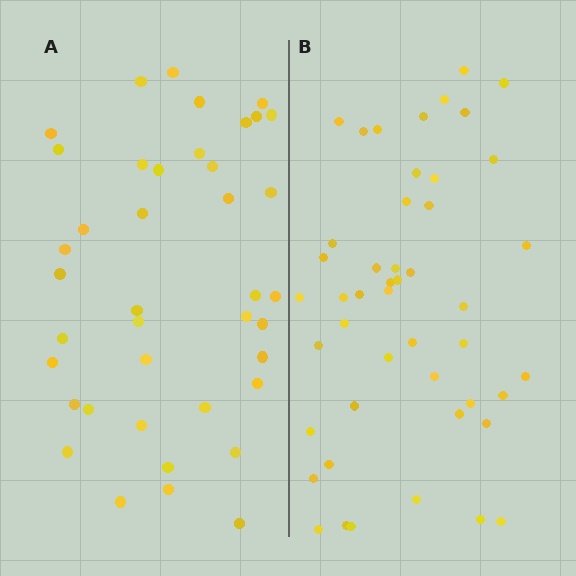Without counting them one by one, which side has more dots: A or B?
Region B (the right region) has more dots.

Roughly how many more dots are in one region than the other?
Region B has roughly 8 or so more dots than region A.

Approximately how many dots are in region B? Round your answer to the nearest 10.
About 50 dots. (The exact count is 47, which rounds to 50.)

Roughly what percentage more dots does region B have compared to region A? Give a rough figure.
About 20% more.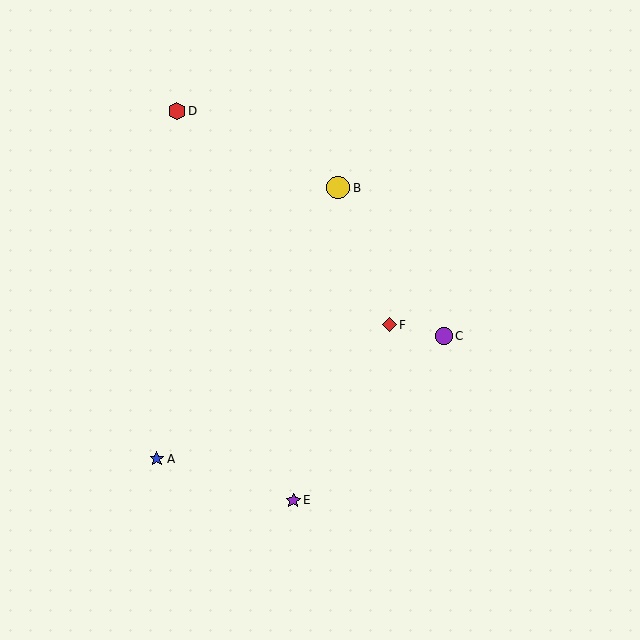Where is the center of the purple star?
The center of the purple star is at (293, 500).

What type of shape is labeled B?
Shape B is a yellow circle.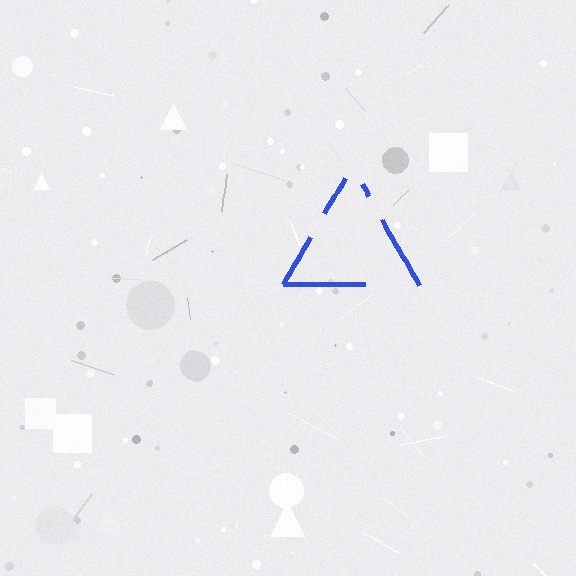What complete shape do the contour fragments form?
The contour fragments form a triangle.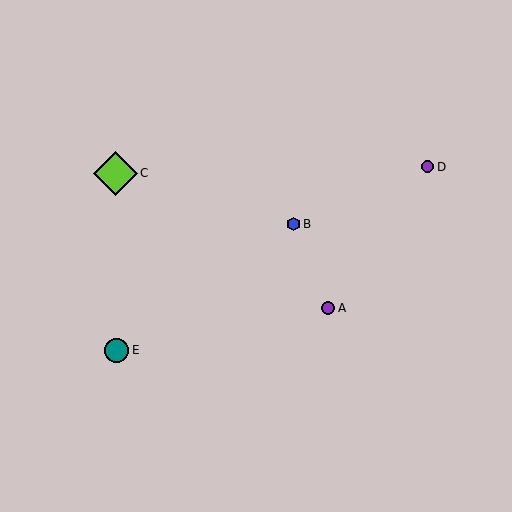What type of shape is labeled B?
Shape B is a blue hexagon.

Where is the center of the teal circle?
The center of the teal circle is at (117, 350).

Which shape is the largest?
The lime diamond (labeled C) is the largest.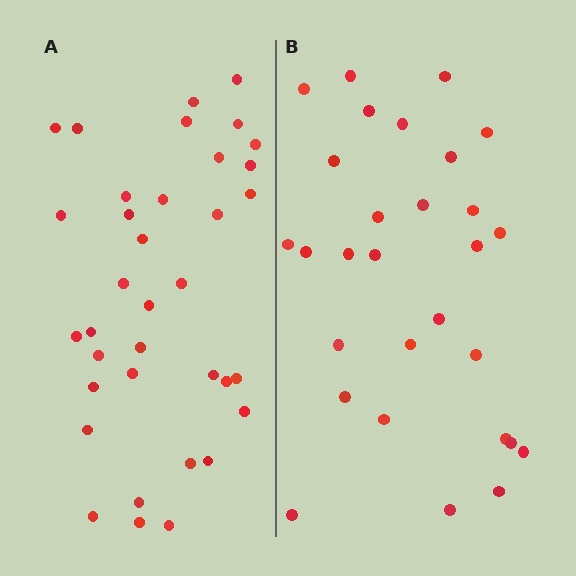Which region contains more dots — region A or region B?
Region A (the left region) has more dots.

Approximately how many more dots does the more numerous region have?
Region A has roughly 8 or so more dots than region B.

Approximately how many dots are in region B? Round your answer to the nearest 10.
About 30 dots. (The exact count is 29, which rounds to 30.)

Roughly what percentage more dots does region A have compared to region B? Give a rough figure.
About 25% more.